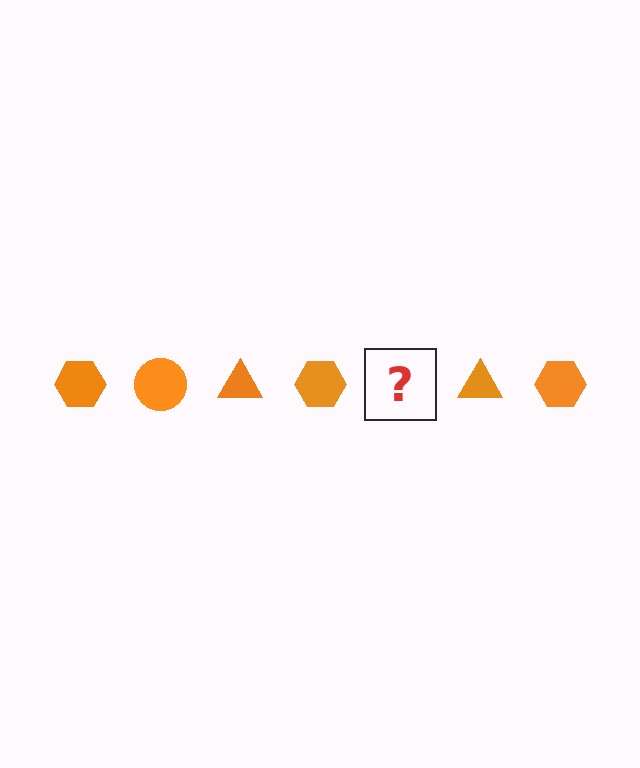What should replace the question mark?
The question mark should be replaced with an orange circle.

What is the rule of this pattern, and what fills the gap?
The rule is that the pattern cycles through hexagon, circle, triangle shapes in orange. The gap should be filled with an orange circle.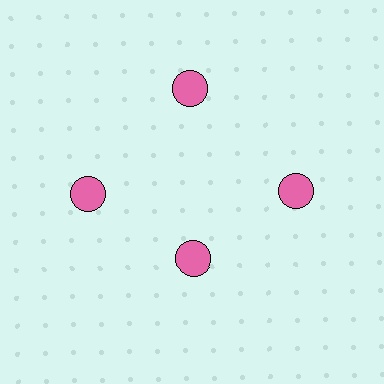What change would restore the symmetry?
The symmetry would be restored by moving it outward, back onto the ring so that all 4 circles sit at equal angles and equal distance from the center.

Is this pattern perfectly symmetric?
No. The 4 pink circles are arranged in a ring, but one element near the 6 o'clock position is pulled inward toward the center, breaking the 4-fold rotational symmetry.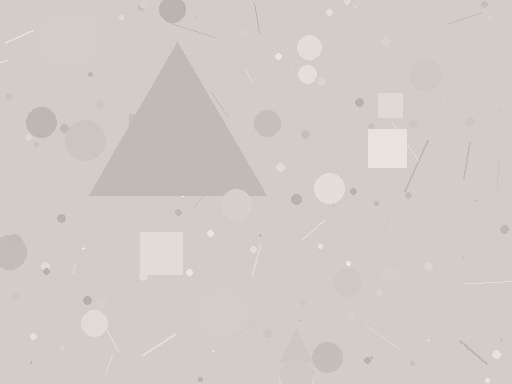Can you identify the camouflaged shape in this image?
The camouflaged shape is a triangle.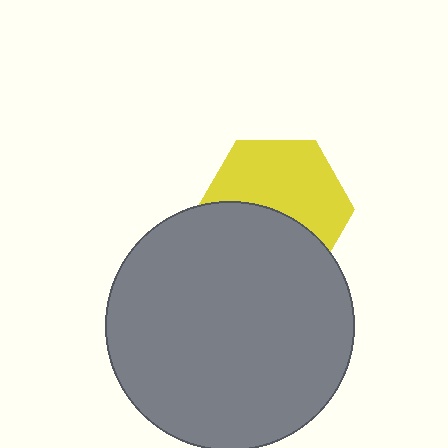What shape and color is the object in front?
The object in front is a gray circle.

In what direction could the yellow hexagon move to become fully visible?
The yellow hexagon could move up. That would shift it out from behind the gray circle entirely.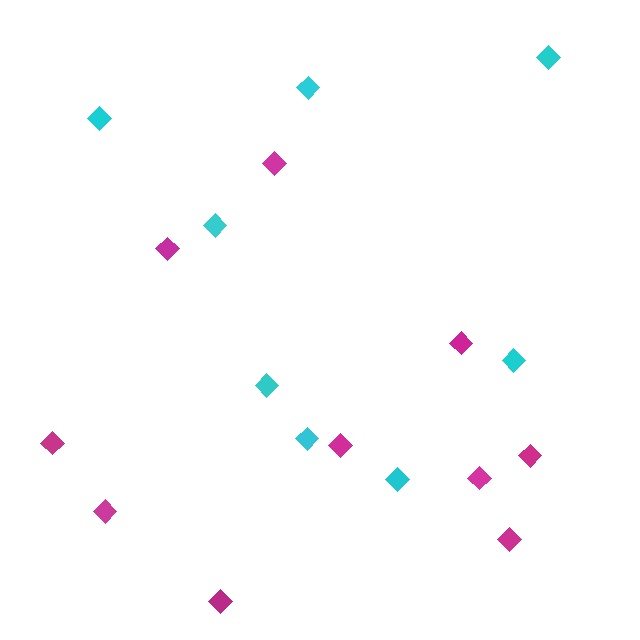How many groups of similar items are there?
There are 2 groups: one group of magenta diamonds (10) and one group of cyan diamonds (8).